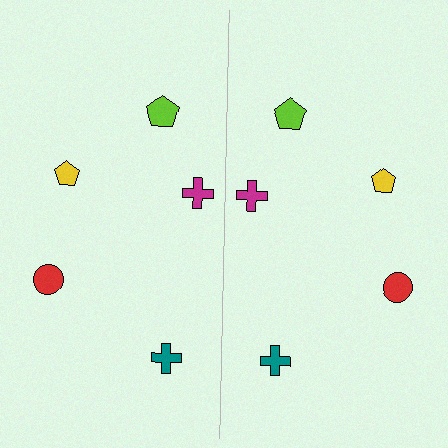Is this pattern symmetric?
Yes, this pattern has bilateral (reflection) symmetry.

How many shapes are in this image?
There are 10 shapes in this image.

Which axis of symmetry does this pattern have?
The pattern has a vertical axis of symmetry running through the center of the image.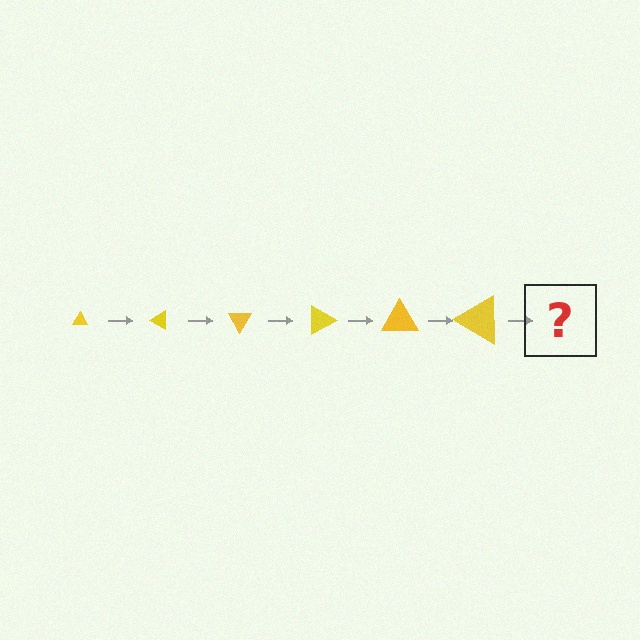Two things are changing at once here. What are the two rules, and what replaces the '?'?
The two rules are that the triangle grows larger each step and it rotates 30 degrees each step. The '?' should be a triangle, larger than the previous one and rotated 180 degrees from the start.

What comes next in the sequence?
The next element should be a triangle, larger than the previous one and rotated 180 degrees from the start.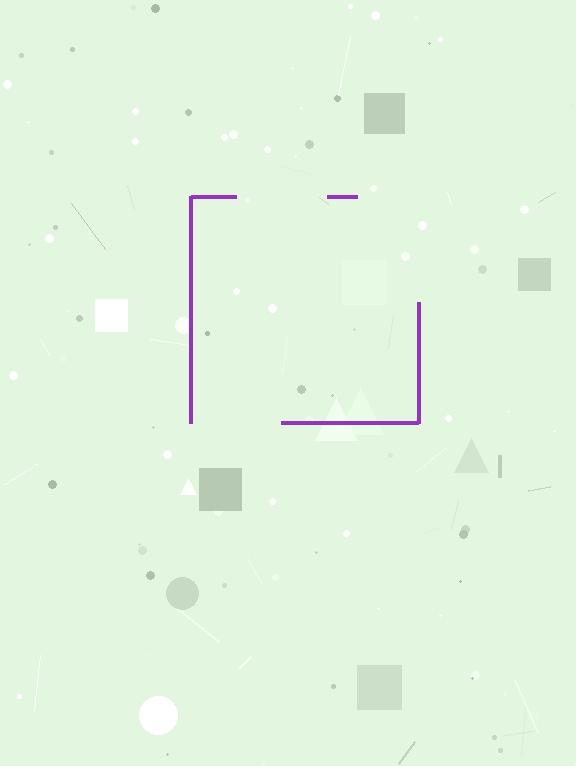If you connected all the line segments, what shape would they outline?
They would outline a square.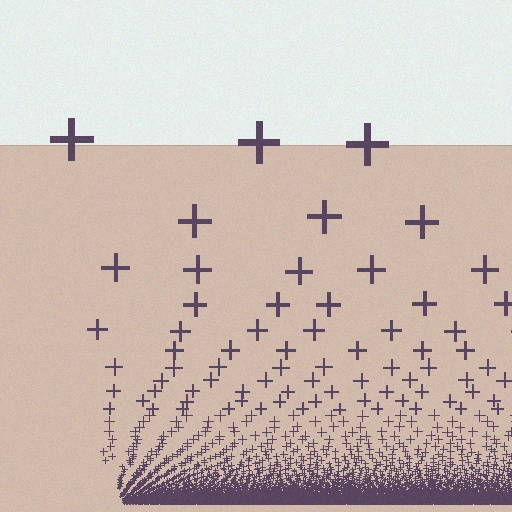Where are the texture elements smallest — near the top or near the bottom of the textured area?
Near the bottom.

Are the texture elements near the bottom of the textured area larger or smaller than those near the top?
Smaller. The gradient is inverted — elements near the bottom are smaller and denser.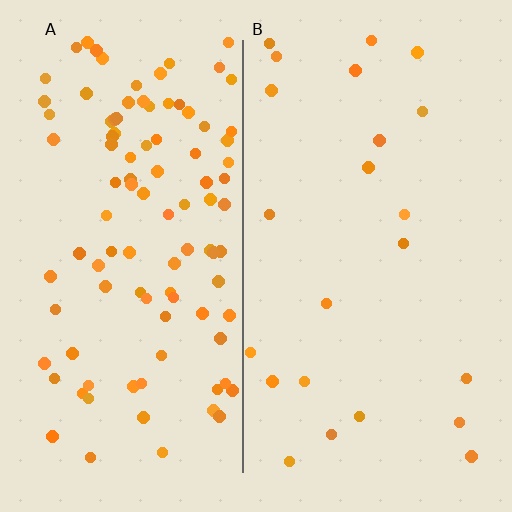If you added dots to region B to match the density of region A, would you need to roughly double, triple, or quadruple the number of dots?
Approximately quadruple.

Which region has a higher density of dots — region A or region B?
A (the left).